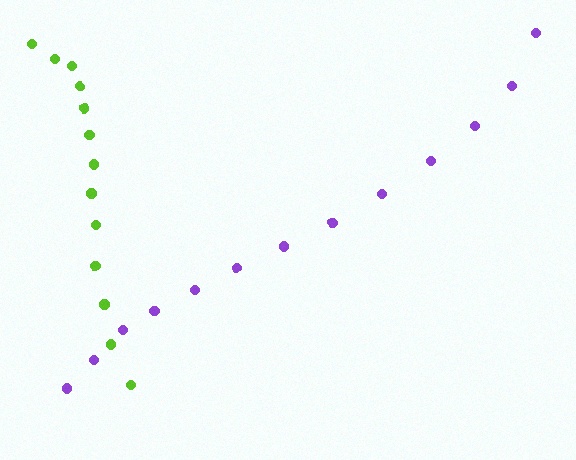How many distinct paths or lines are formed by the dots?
There are 2 distinct paths.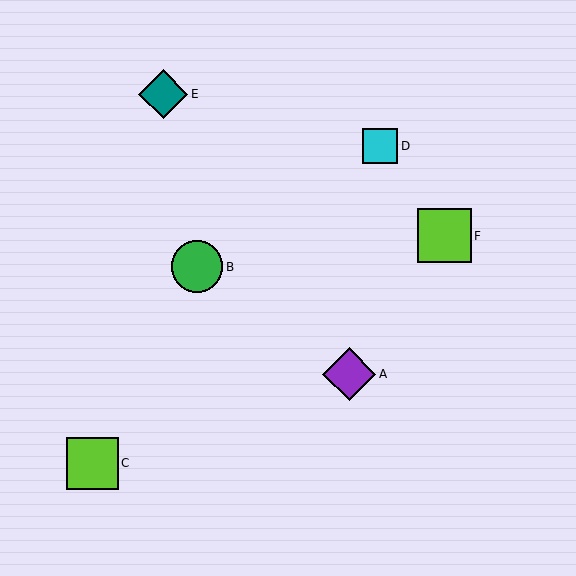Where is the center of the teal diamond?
The center of the teal diamond is at (163, 94).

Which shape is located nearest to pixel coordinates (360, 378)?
The purple diamond (labeled A) at (349, 374) is nearest to that location.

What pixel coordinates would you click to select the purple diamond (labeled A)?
Click at (349, 374) to select the purple diamond A.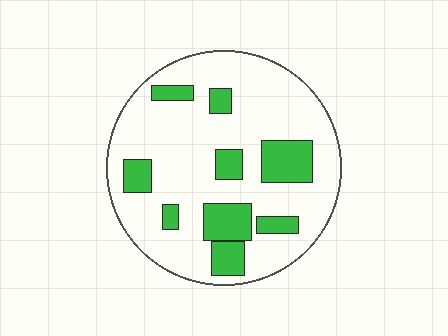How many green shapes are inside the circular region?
9.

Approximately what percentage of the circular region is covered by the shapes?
Approximately 20%.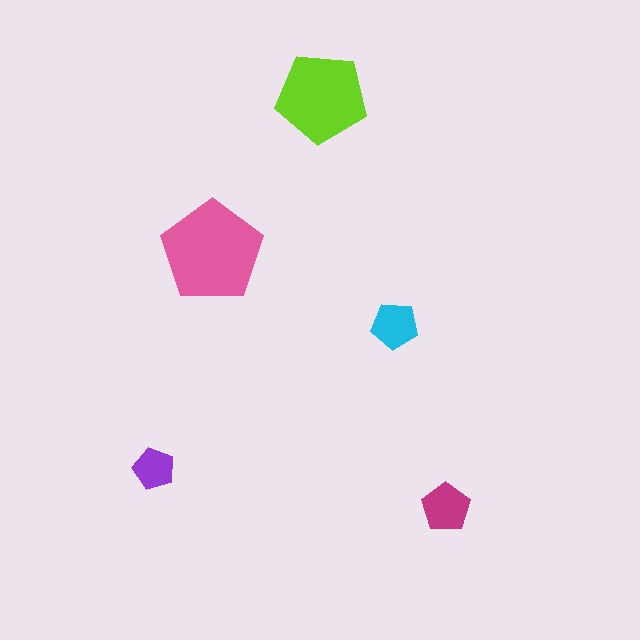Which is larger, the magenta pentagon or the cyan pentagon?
The magenta one.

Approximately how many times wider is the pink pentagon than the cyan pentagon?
About 2 times wider.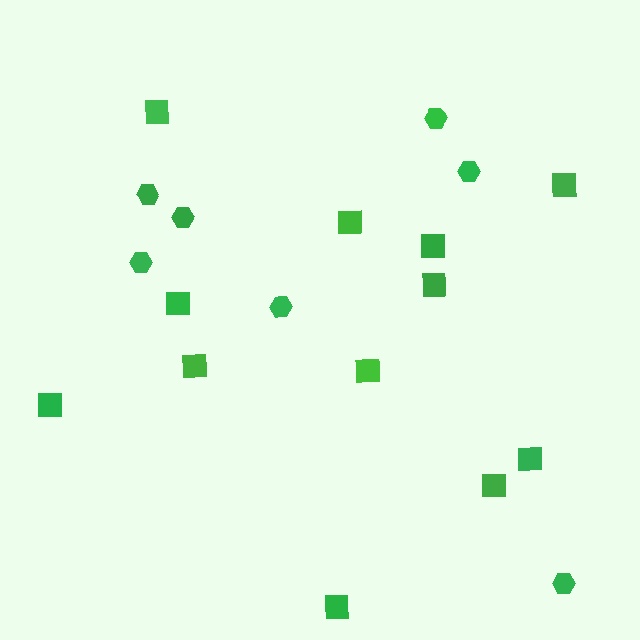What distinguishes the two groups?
There are 2 groups: one group of hexagons (7) and one group of squares (12).